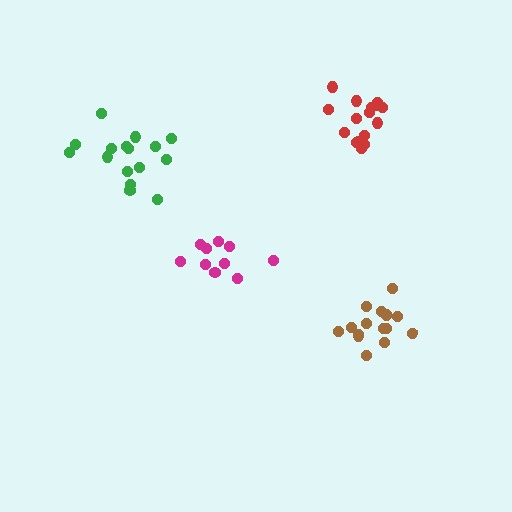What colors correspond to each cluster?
The clusters are colored: magenta, red, brown, green.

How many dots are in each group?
Group 1: 10 dots, Group 2: 16 dots, Group 3: 16 dots, Group 4: 16 dots (58 total).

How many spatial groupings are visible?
There are 4 spatial groupings.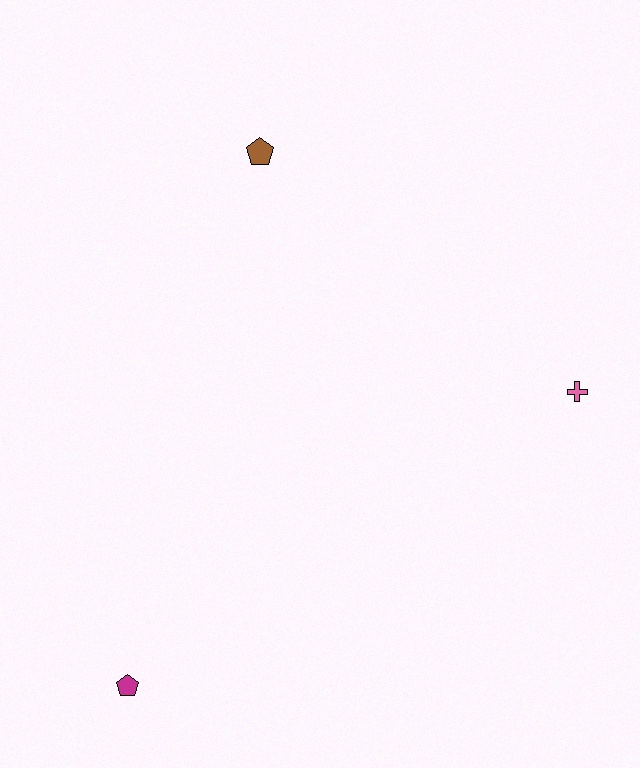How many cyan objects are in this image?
There are no cyan objects.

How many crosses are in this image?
There is 1 cross.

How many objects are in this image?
There are 3 objects.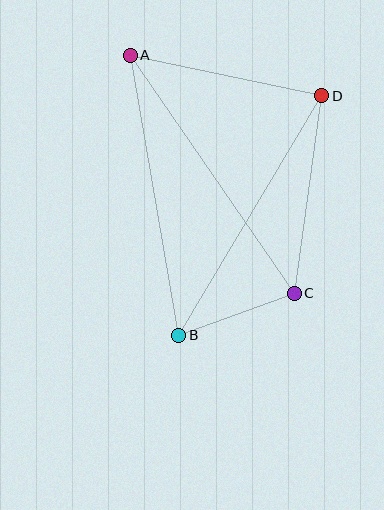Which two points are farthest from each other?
Points A and C are farthest from each other.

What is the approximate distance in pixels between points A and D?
The distance between A and D is approximately 196 pixels.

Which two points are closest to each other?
Points B and C are closest to each other.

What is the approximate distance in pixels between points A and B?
The distance between A and B is approximately 284 pixels.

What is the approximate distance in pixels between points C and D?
The distance between C and D is approximately 199 pixels.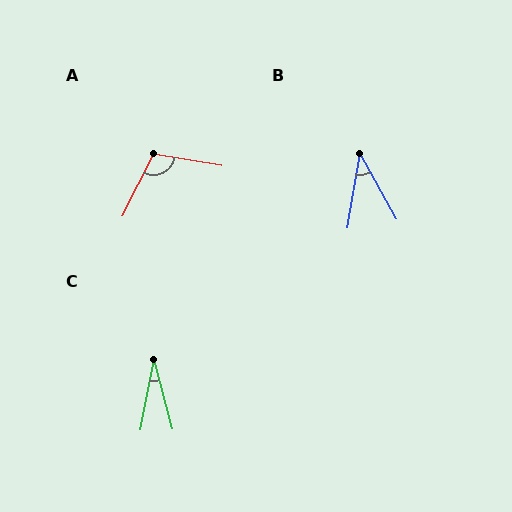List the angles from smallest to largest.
C (26°), B (39°), A (107°).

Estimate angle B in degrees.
Approximately 39 degrees.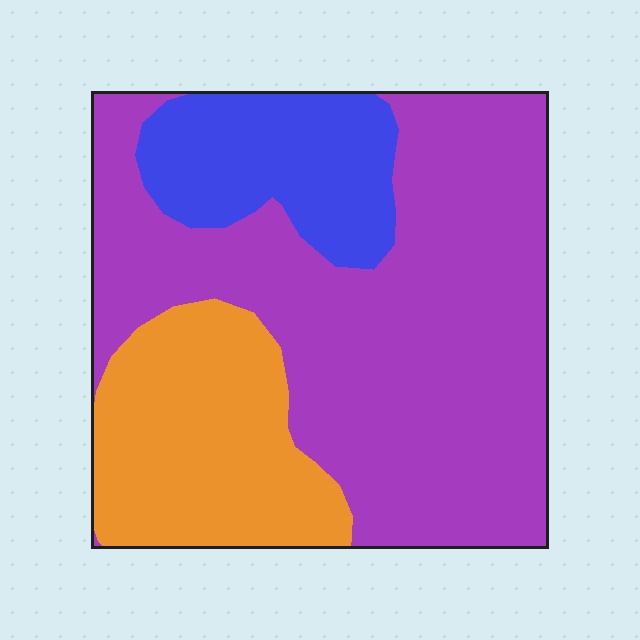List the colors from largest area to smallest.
From largest to smallest: purple, orange, blue.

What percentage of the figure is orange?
Orange covers 23% of the figure.